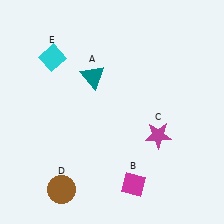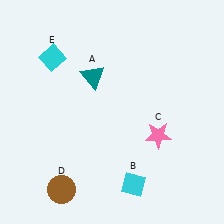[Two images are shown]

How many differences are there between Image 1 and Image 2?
There are 2 differences between the two images.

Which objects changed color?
B changed from magenta to cyan. C changed from magenta to pink.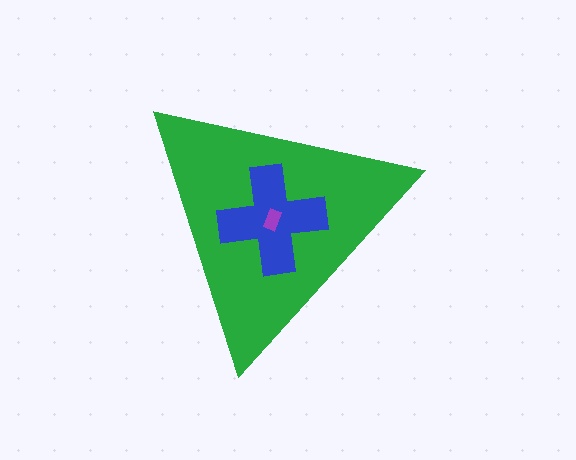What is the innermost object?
The purple rectangle.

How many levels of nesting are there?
3.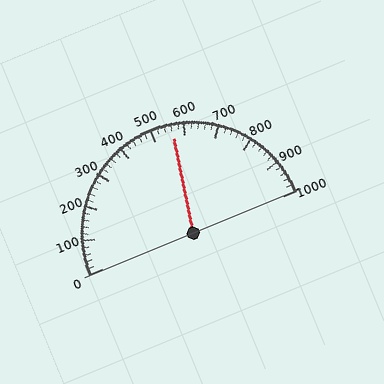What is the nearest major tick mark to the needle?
The nearest major tick mark is 600.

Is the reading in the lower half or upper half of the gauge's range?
The reading is in the upper half of the range (0 to 1000).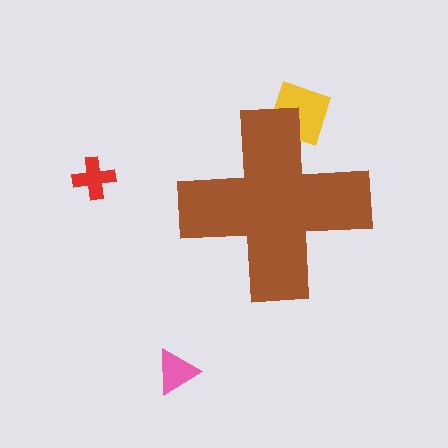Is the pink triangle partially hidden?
No, the pink triangle is fully visible.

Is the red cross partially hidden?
No, the red cross is fully visible.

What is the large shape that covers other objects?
A brown cross.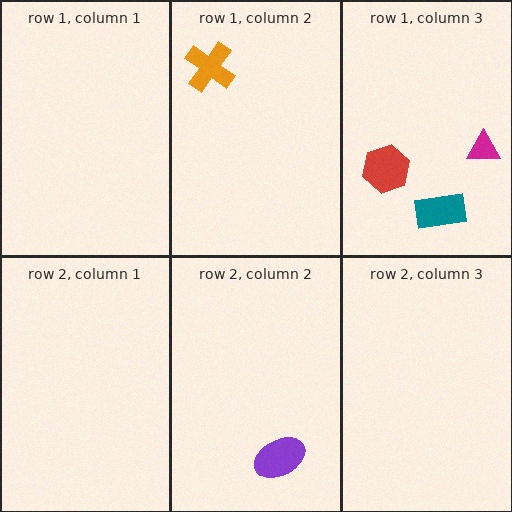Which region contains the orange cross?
The row 1, column 2 region.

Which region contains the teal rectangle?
The row 1, column 3 region.